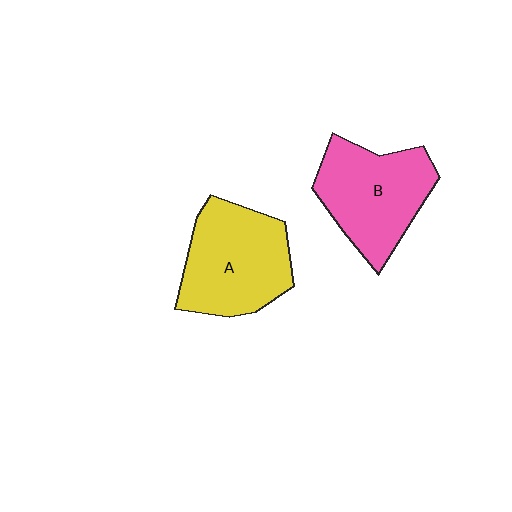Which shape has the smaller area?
Shape B (pink).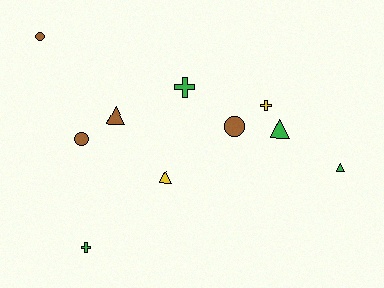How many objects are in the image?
There are 10 objects.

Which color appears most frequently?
Green, with 4 objects.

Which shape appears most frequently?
Triangle, with 4 objects.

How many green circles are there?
There are no green circles.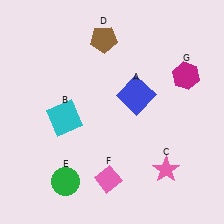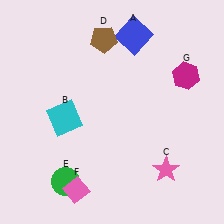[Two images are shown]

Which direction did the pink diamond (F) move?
The pink diamond (F) moved left.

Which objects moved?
The objects that moved are: the blue square (A), the pink diamond (F).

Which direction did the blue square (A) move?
The blue square (A) moved up.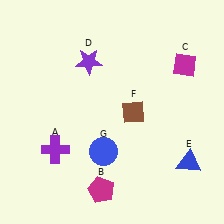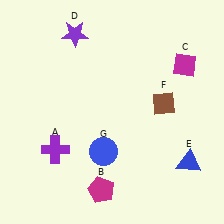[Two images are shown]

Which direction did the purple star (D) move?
The purple star (D) moved up.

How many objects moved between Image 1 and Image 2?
2 objects moved between the two images.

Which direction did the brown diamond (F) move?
The brown diamond (F) moved right.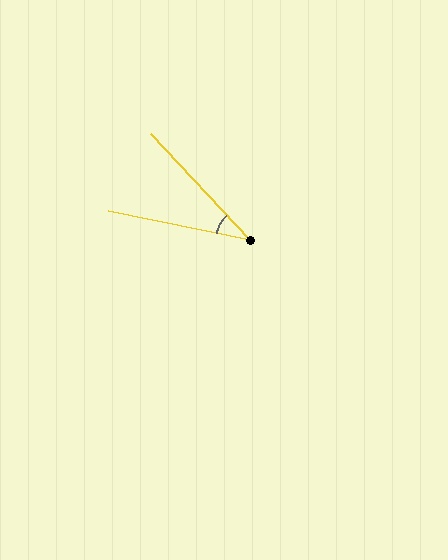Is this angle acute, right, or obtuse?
It is acute.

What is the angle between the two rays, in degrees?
Approximately 35 degrees.